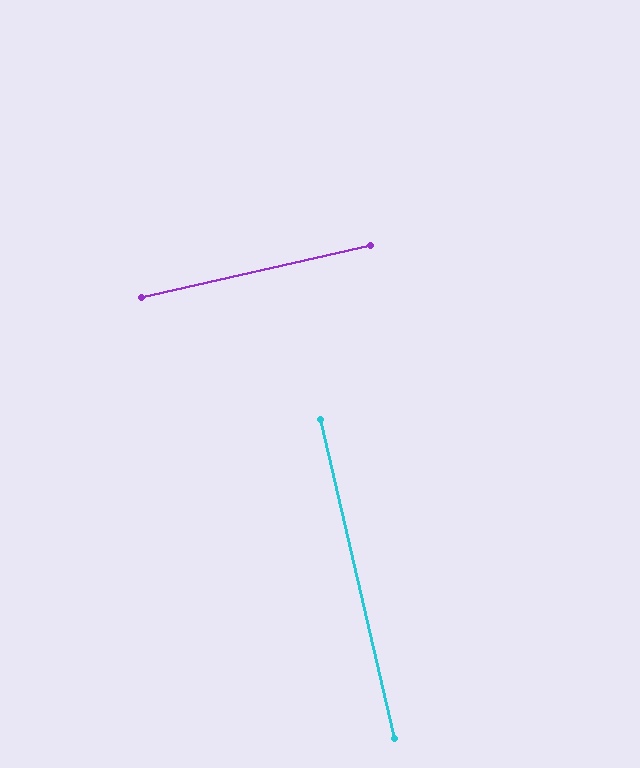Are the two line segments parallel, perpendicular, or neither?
Perpendicular — they meet at approximately 90°.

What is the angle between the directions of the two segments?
Approximately 90 degrees.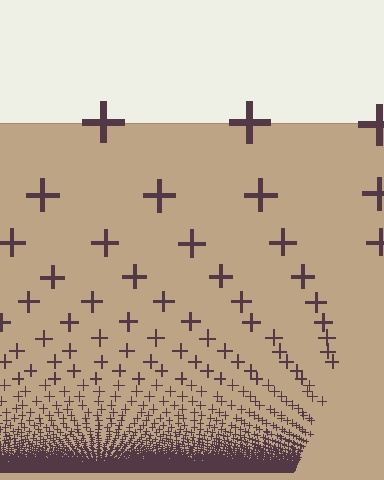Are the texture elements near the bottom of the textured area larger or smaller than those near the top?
Smaller. The gradient is inverted — elements near the bottom are smaller and denser.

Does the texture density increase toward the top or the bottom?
Density increases toward the bottom.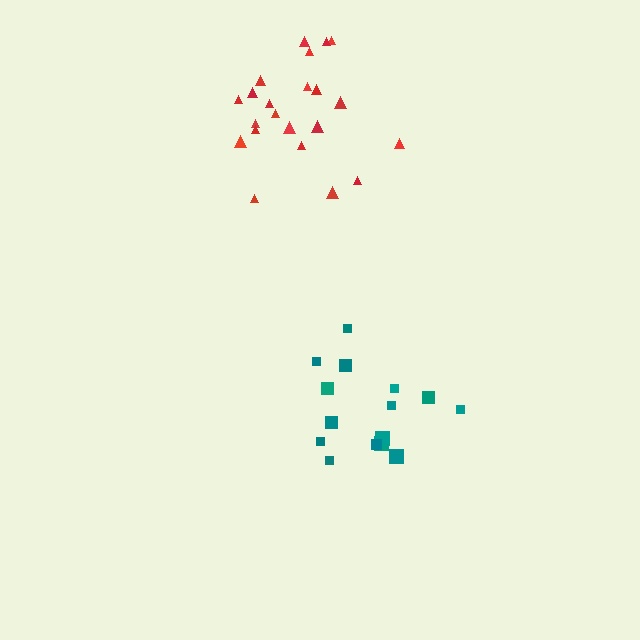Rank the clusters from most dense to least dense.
teal, red.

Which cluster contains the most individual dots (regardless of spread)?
Red (22).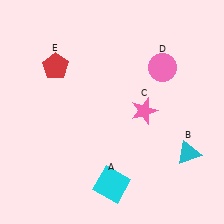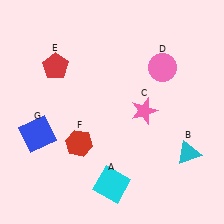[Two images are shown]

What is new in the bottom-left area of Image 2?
A blue square (G) was added in the bottom-left area of Image 2.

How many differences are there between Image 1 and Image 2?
There are 2 differences between the two images.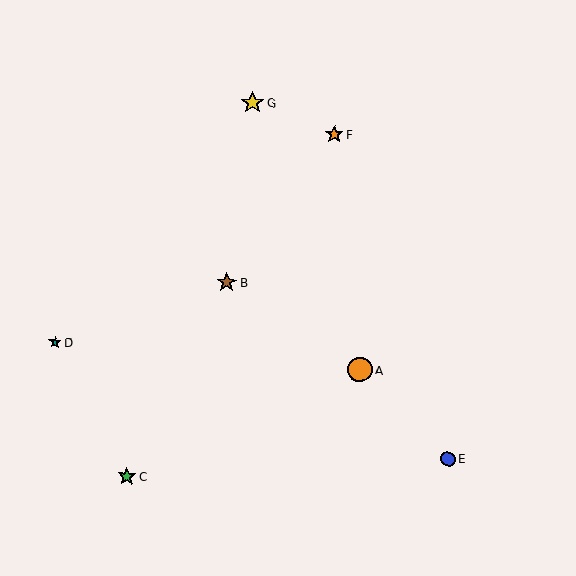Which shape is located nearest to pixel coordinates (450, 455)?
The blue circle (labeled E) at (448, 459) is nearest to that location.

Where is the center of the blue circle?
The center of the blue circle is at (448, 459).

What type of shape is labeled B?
Shape B is a brown star.